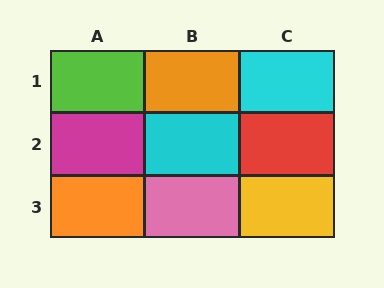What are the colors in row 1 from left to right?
Lime, orange, cyan.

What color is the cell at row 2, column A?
Magenta.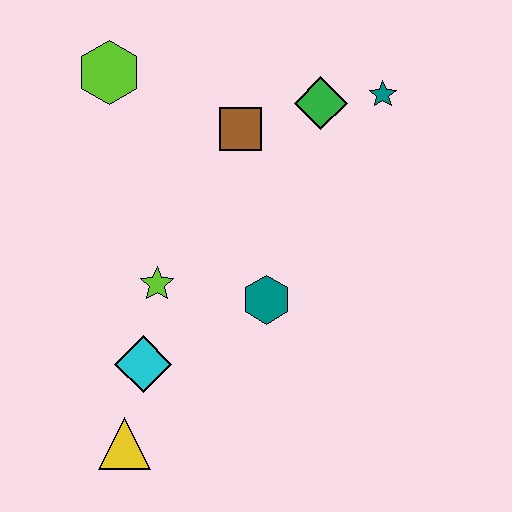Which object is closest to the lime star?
The cyan diamond is closest to the lime star.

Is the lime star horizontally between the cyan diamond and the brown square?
Yes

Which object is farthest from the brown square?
The yellow triangle is farthest from the brown square.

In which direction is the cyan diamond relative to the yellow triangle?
The cyan diamond is above the yellow triangle.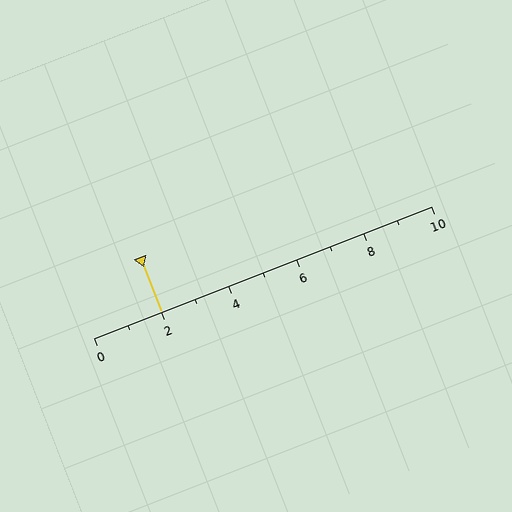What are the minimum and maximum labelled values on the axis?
The axis runs from 0 to 10.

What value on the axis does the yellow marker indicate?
The marker indicates approximately 2.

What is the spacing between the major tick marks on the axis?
The major ticks are spaced 2 apart.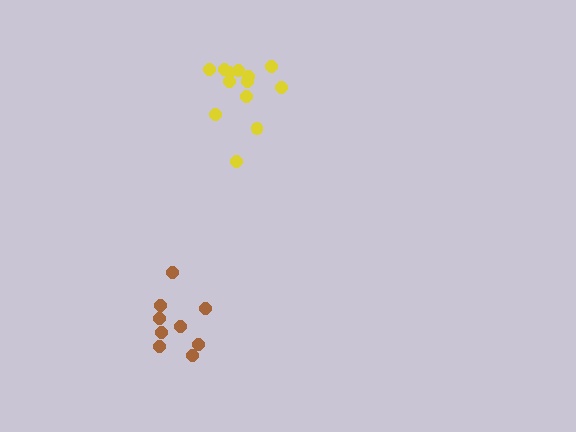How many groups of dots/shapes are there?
There are 2 groups.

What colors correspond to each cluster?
The clusters are colored: brown, yellow.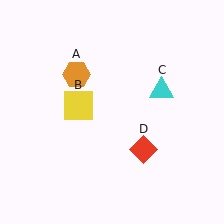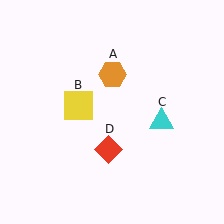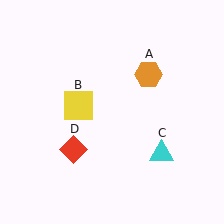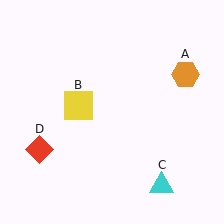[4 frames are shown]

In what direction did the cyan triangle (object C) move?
The cyan triangle (object C) moved down.